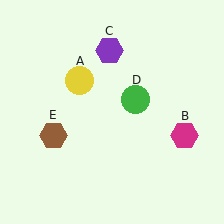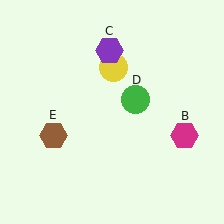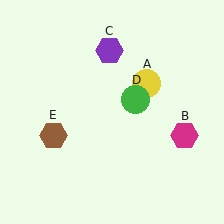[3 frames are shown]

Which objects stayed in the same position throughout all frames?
Magenta hexagon (object B) and purple hexagon (object C) and green circle (object D) and brown hexagon (object E) remained stationary.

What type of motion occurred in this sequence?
The yellow circle (object A) rotated clockwise around the center of the scene.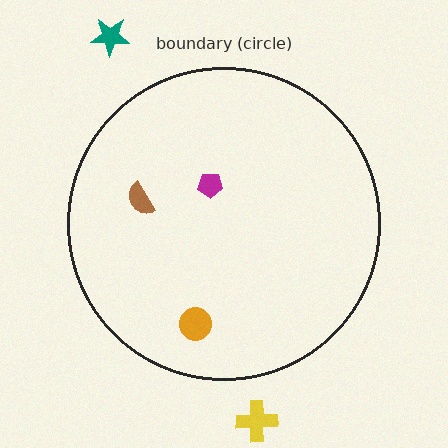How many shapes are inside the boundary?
3 inside, 2 outside.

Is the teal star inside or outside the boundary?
Outside.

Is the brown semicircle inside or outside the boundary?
Inside.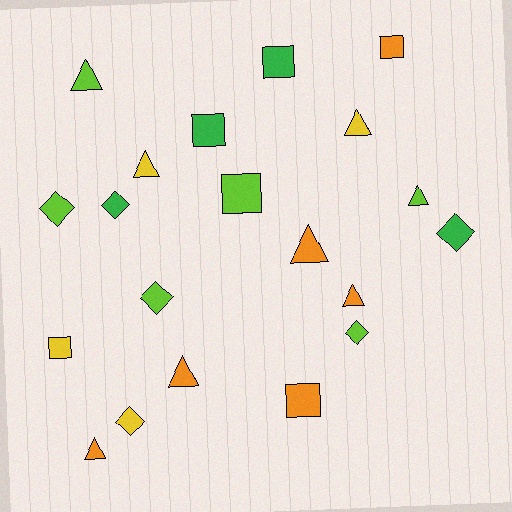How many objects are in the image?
There are 20 objects.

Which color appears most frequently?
Orange, with 6 objects.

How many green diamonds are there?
There are 2 green diamonds.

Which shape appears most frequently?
Triangle, with 8 objects.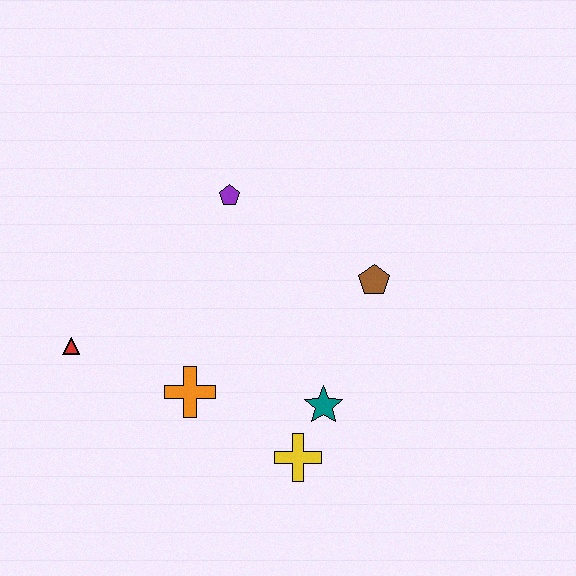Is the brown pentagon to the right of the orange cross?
Yes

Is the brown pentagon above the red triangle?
Yes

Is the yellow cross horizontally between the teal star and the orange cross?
Yes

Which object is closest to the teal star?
The yellow cross is closest to the teal star.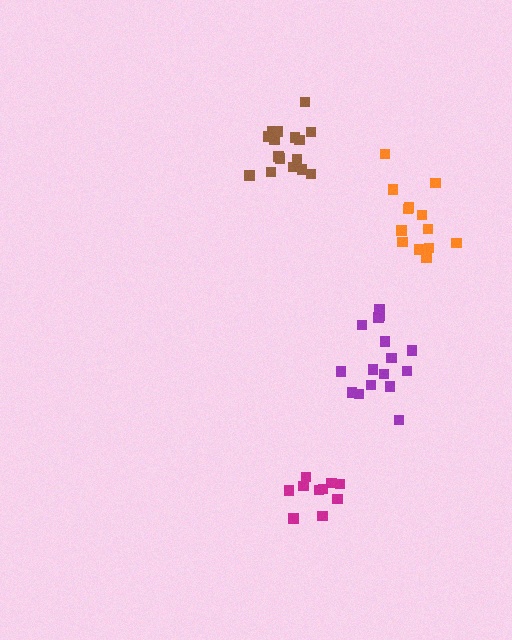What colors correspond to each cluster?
The clusters are colored: magenta, orange, purple, brown.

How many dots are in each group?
Group 1: 10 dots, Group 2: 13 dots, Group 3: 16 dots, Group 4: 16 dots (55 total).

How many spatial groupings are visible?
There are 4 spatial groupings.